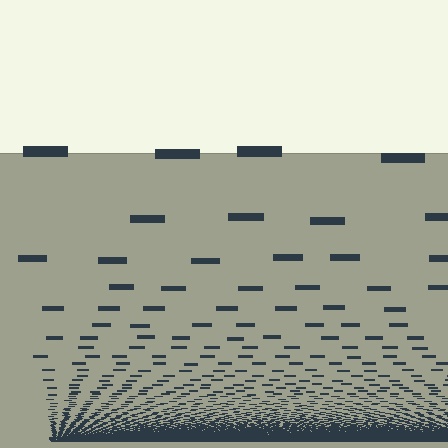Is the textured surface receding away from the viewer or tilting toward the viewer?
The surface appears to tilt toward the viewer. Texture elements get larger and sparser toward the top.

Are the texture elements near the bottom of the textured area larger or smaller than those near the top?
Smaller. The gradient is inverted — elements near the bottom are smaller and denser.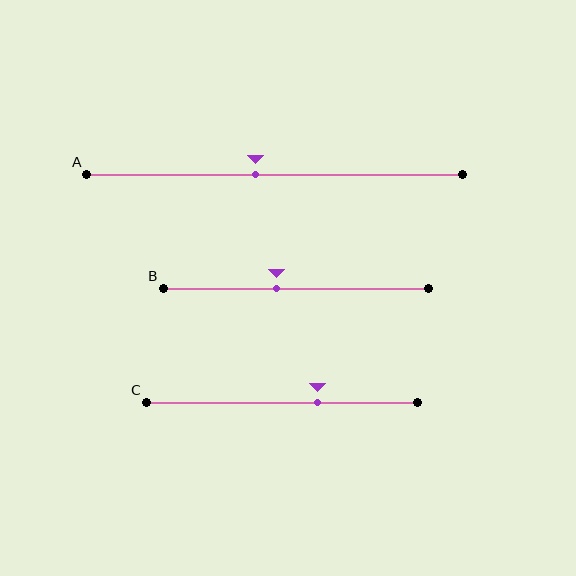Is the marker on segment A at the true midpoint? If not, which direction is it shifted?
No, the marker on segment A is shifted to the left by about 5% of the segment length.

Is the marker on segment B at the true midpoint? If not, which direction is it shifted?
No, the marker on segment B is shifted to the left by about 7% of the segment length.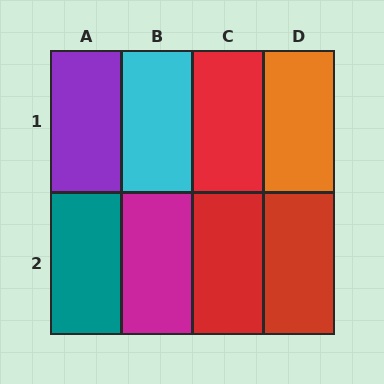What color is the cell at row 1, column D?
Orange.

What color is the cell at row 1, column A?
Purple.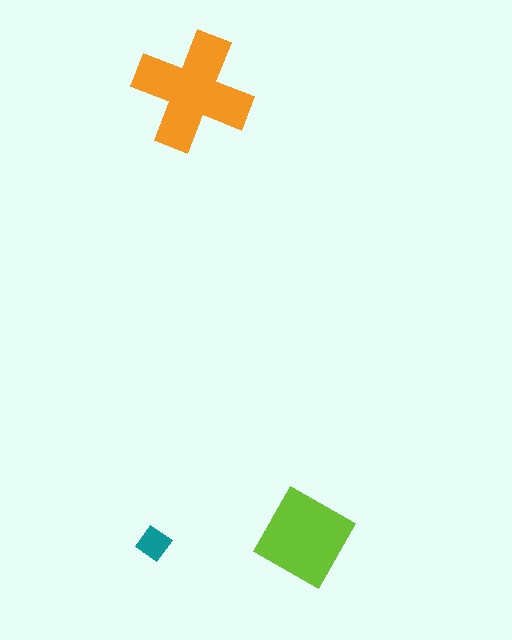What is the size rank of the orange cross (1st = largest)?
1st.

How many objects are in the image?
There are 3 objects in the image.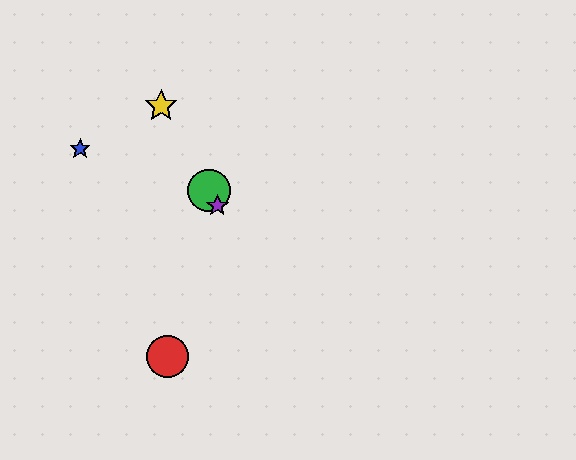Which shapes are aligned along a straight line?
The green circle, the yellow star, the purple star are aligned along a straight line.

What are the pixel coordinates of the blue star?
The blue star is at (80, 149).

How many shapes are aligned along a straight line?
3 shapes (the green circle, the yellow star, the purple star) are aligned along a straight line.